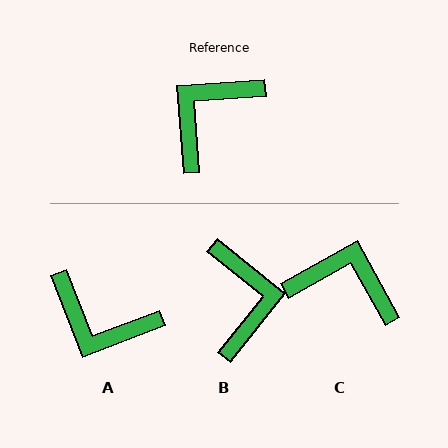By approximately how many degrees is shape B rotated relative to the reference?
Approximately 132 degrees clockwise.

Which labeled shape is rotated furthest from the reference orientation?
B, about 132 degrees away.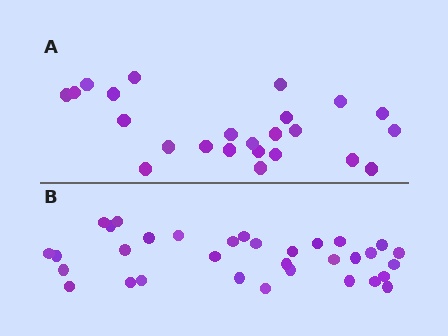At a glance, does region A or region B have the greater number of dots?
Region B (the bottom region) has more dots.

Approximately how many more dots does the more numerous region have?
Region B has roughly 8 or so more dots than region A.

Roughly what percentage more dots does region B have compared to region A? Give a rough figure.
About 40% more.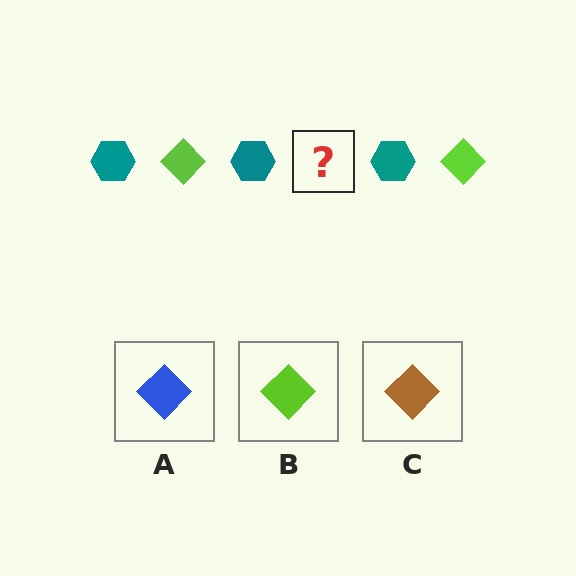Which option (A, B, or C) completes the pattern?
B.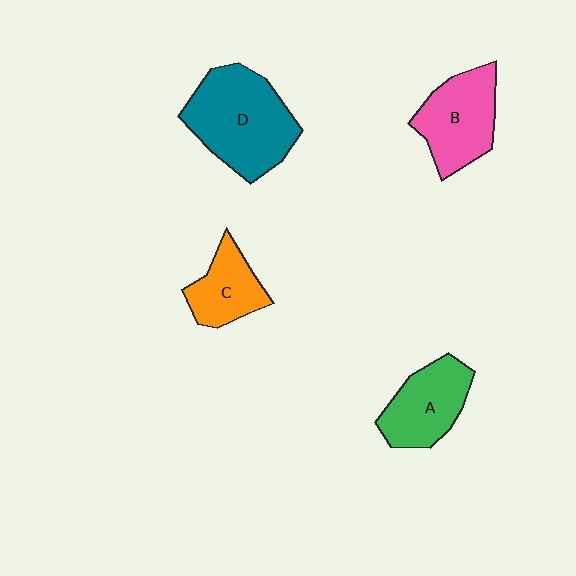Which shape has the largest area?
Shape D (teal).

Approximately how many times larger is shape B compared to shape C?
Approximately 1.4 times.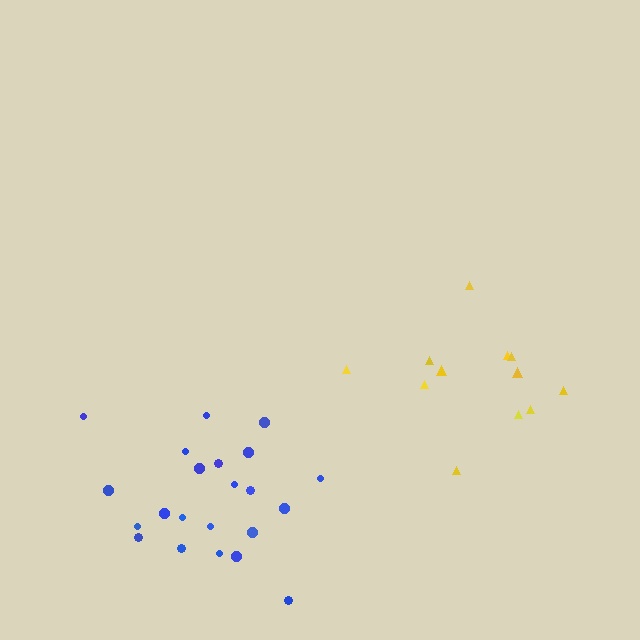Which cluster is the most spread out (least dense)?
Yellow.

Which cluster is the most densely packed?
Blue.